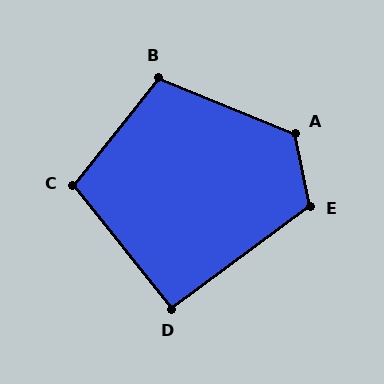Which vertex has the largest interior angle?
A, at approximately 123 degrees.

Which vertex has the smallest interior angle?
D, at approximately 92 degrees.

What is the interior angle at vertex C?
Approximately 103 degrees (obtuse).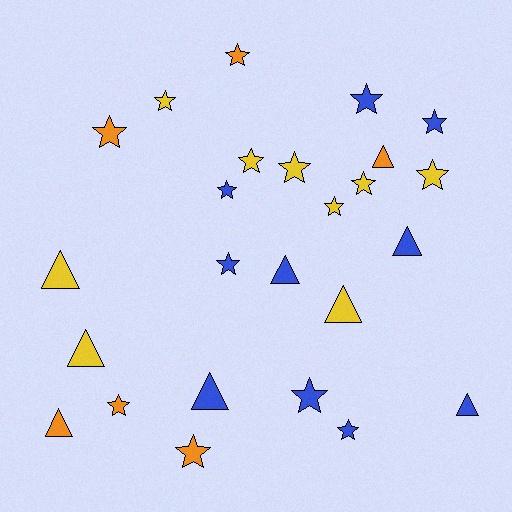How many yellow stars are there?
There are 6 yellow stars.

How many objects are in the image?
There are 25 objects.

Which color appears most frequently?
Blue, with 10 objects.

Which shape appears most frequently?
Star, with 16 objects.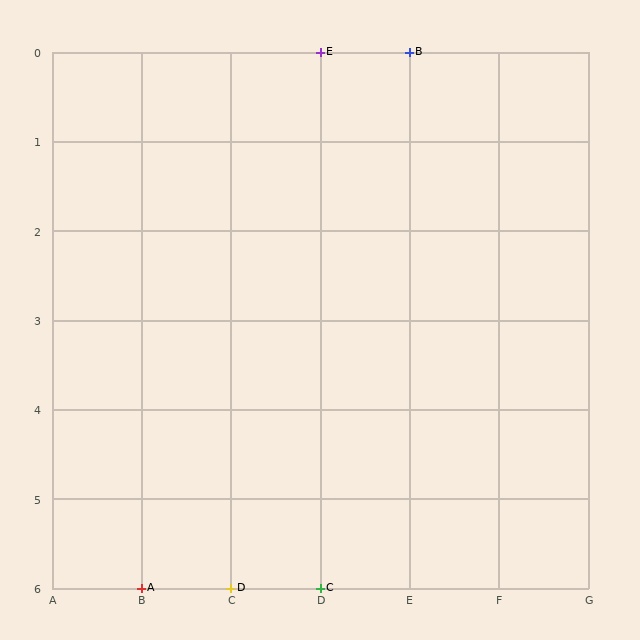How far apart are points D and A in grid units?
Points D and A are 1 column apart.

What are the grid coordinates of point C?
Point C is at grid coordinates (D, 6).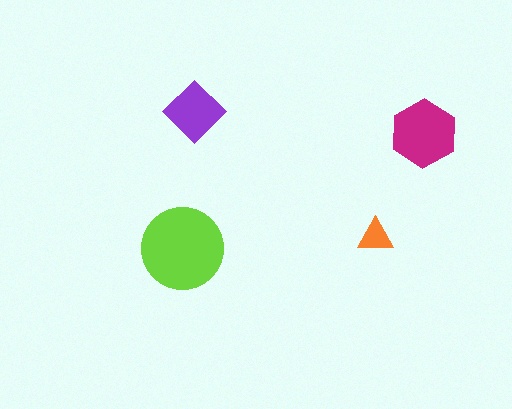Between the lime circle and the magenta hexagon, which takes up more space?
The lime circle.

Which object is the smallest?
The orange triangle.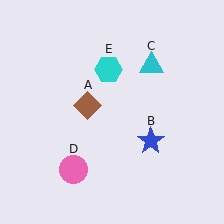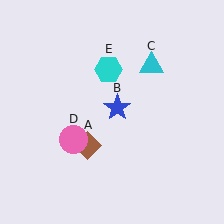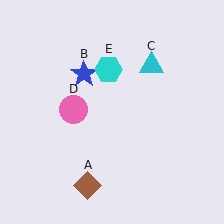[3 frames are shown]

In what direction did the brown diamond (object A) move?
The brown diamond (object A) moved down.